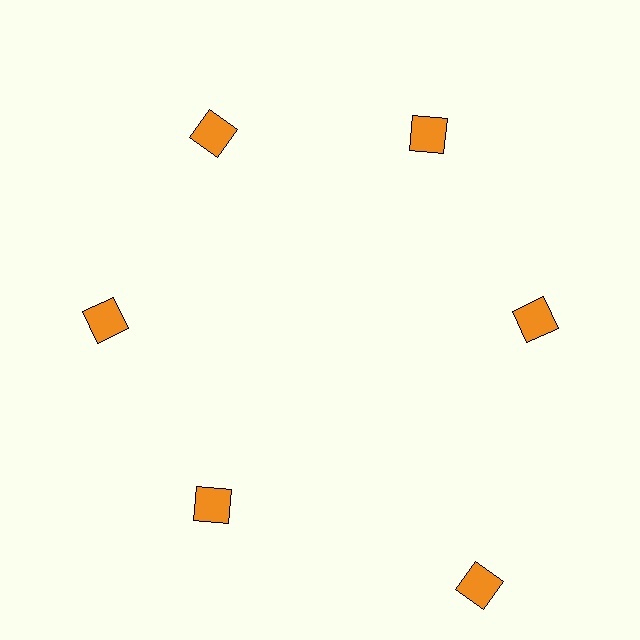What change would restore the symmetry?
The symmetry would be restored by moving it inward, back onto the ring so that all 6 diamonds sit at equal angles and equal distance from the center.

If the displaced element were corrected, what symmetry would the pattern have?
It would have 6-fold rotational symmetry — the pattern would map onto itself every 60 degrees.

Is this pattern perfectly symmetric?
No. The 6 orange diamonds are arranged in a ring, but one element near the 5 o'clock position is pushed outward from the center, breaking the 6-fold rotational symmetry.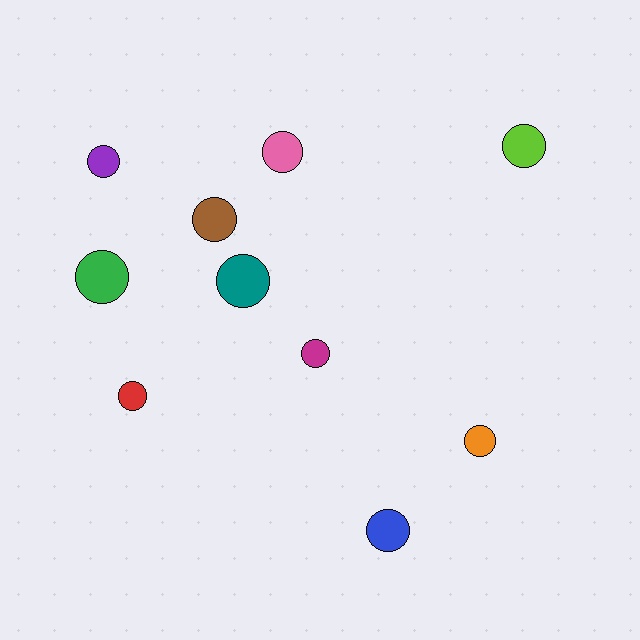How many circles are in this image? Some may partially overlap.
There are 10 circles.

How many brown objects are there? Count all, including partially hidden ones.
There is 1 brown object.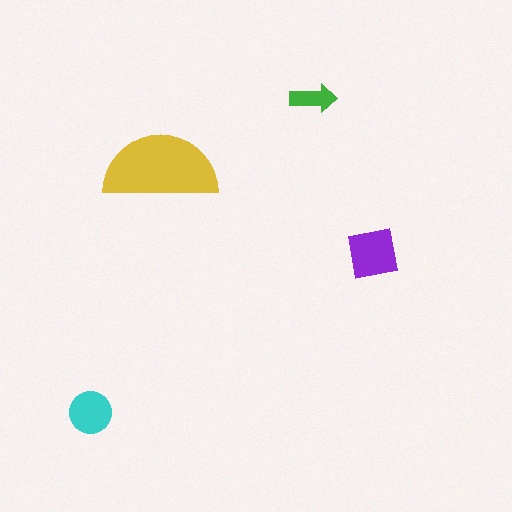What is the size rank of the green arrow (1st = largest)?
4th.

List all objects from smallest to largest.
The green arrow, the cyan circle, the purple square, the yellow semicircle.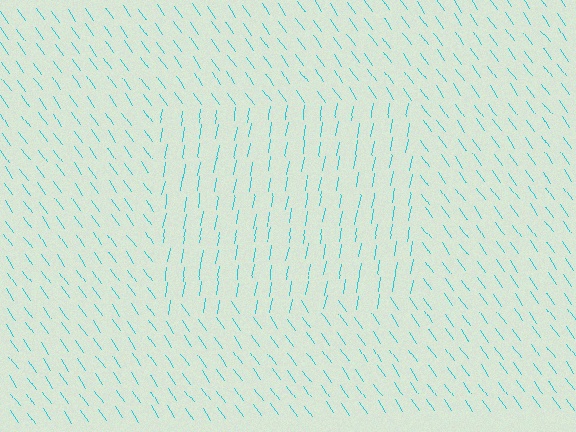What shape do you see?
I see a rectangle.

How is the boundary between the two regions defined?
The boundary is defined purely by a change in line orientation (approximately 45 degrees difference). All lines are the same color and thickness.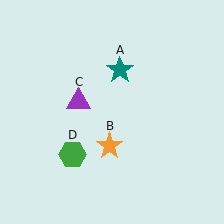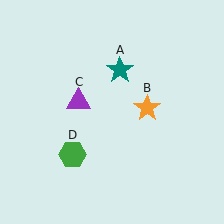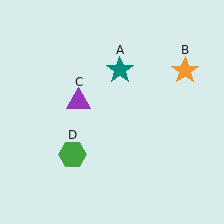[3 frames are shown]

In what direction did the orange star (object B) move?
The orange star (object B) moved up and to the right.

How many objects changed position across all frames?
1 object changed position: orange star (object B).